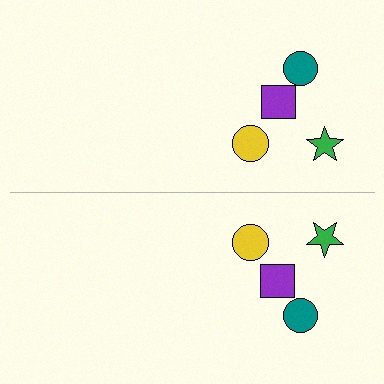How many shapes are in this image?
There are 8 shapes in this image.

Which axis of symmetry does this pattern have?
The pattern has a horizontal axis of symmetry running through the center of the image.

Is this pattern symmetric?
Yes, this pattern has bilateral (reflection) symmetry.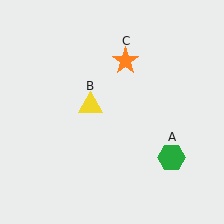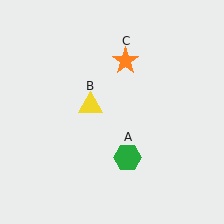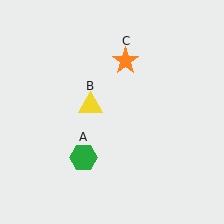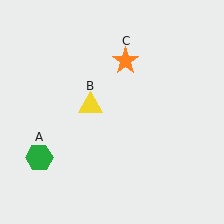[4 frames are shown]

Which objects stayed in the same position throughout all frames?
Yellow triangle (object B) and orange star (object C) remained stationary.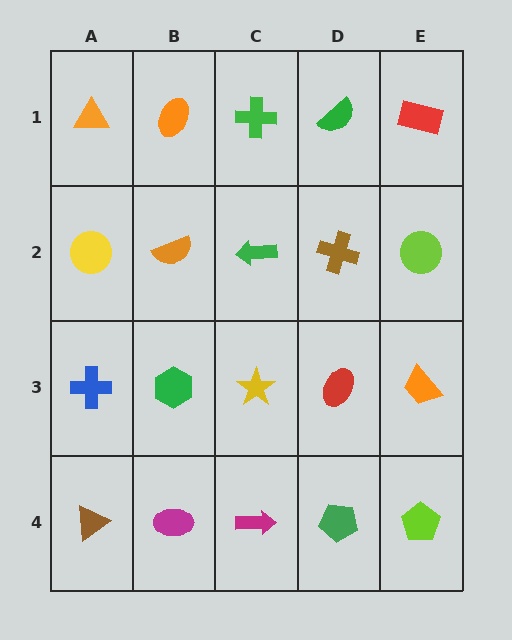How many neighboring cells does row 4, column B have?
3.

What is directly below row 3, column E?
A lime pentagon.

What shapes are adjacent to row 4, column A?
A blue cross (row 3, column A), a magenta ellipse (row 4, column B).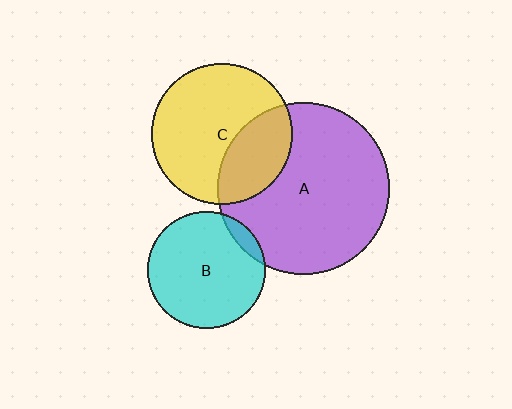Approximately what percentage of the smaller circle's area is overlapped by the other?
Approximately 30%.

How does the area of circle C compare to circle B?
Approximately 1.4 times.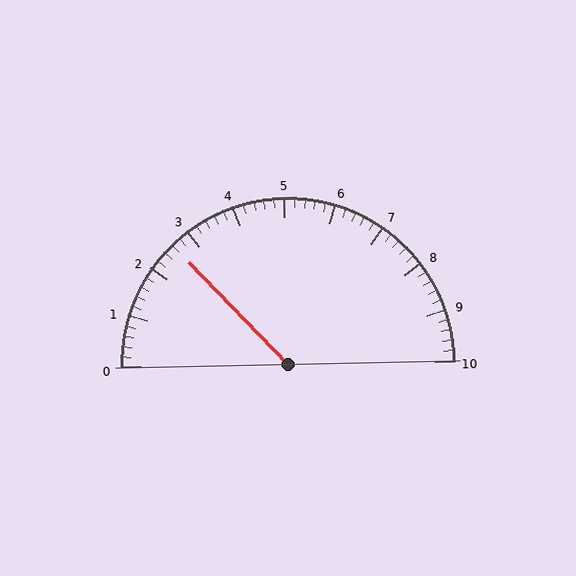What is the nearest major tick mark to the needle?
The nearest major tick mark is 3.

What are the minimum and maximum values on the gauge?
The gauge ranges from 0 to 10.